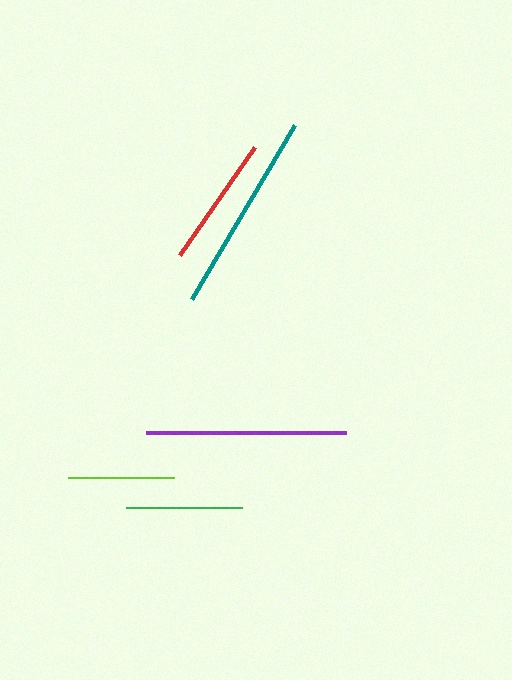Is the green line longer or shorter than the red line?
The red line is longer than the green line.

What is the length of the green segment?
The green segment is approximately 116 pixels long.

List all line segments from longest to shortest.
From longest to shortest: teal, purple, red, green, lime.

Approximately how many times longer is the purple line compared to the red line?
The purple line is approximately 1.5 times the length of the red line.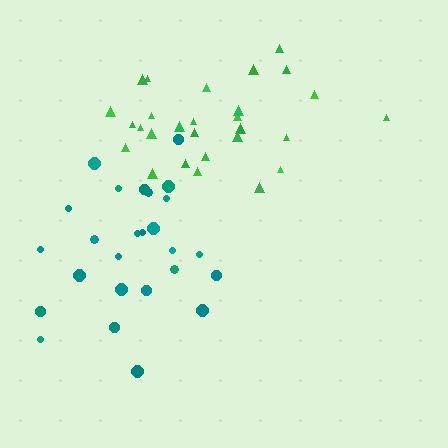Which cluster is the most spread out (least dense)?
Teal.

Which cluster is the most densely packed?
Green.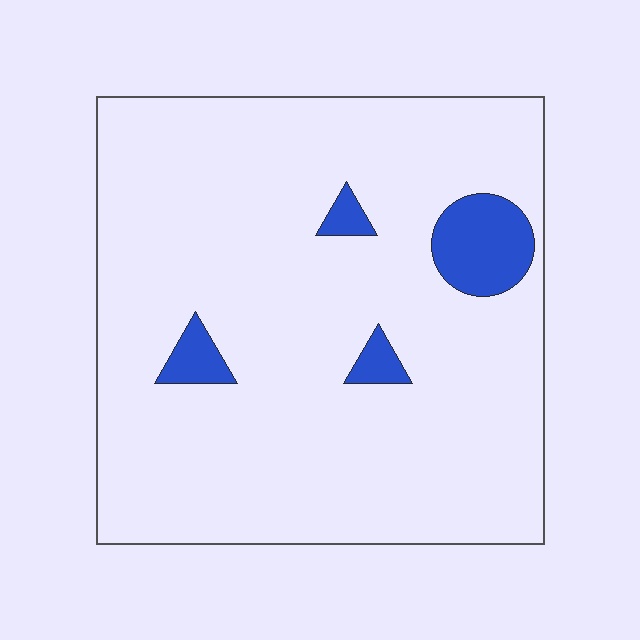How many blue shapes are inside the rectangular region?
4.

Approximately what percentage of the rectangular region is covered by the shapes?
Approximately 10%.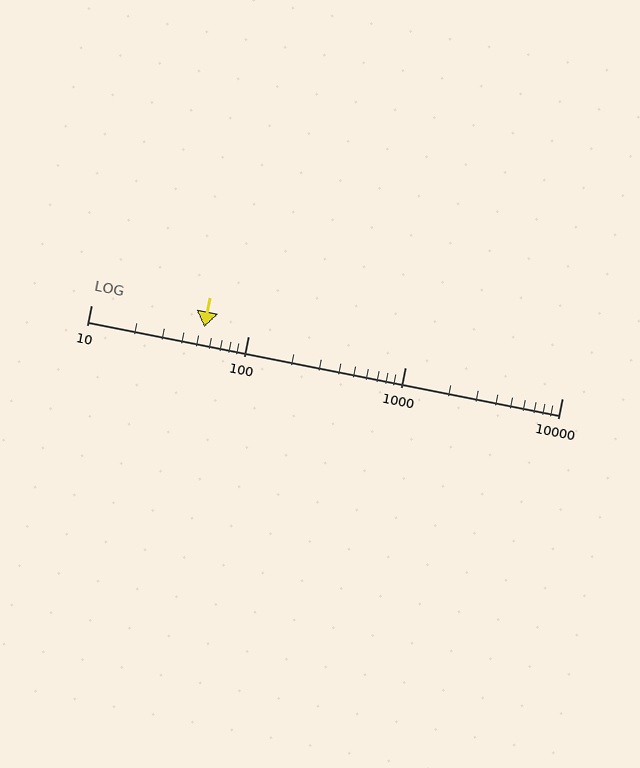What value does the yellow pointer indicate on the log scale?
The pointer indicates approximately 53.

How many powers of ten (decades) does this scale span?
The scale spans 3 decades, from 10 to 10000.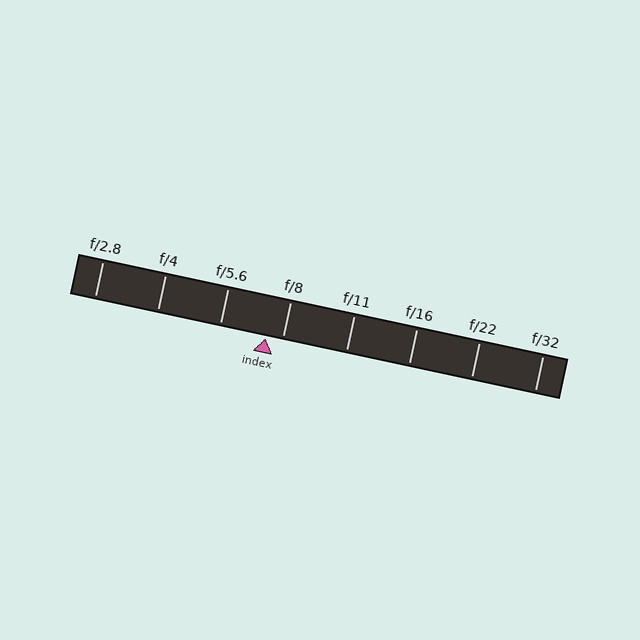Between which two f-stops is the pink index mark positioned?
The index mark is between f/5.6 and f/8.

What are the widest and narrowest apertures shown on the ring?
The widest aperture shown is f/2.8 and the narrowest is f/32.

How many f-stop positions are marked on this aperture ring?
There are 8 f-stop positions marked.